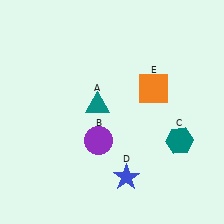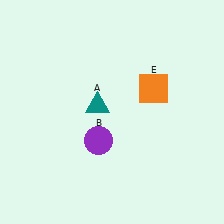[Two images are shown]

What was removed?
The teal hexagon (C), the blue star (D) were removed in Image 2.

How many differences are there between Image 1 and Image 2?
There are 2 differences between the two images.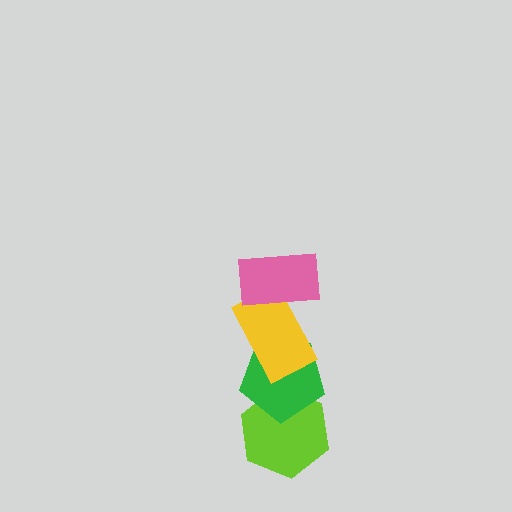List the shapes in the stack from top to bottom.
From top to bottom: the pink rectangle, the yellow rectangle, the green pentagon, the lime hexagon.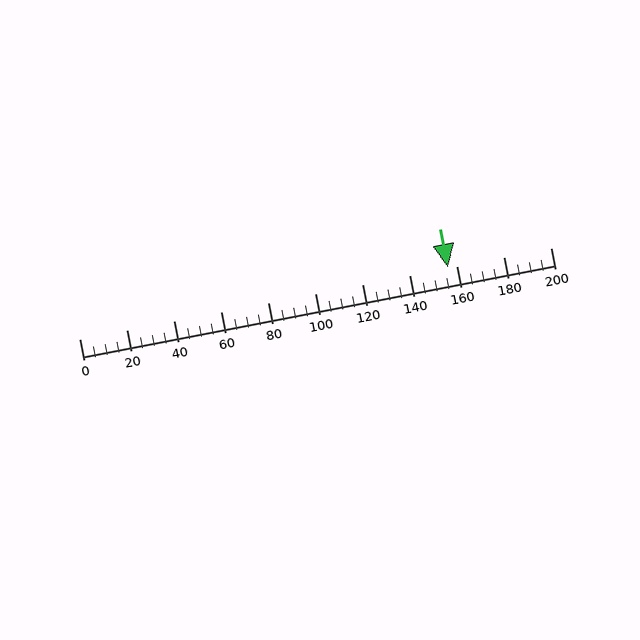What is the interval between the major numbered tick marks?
The major tick marks are spaced 20 units apart.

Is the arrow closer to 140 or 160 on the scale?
The arrow is closer to 160.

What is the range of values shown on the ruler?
The ruler shows values from 0 to 200.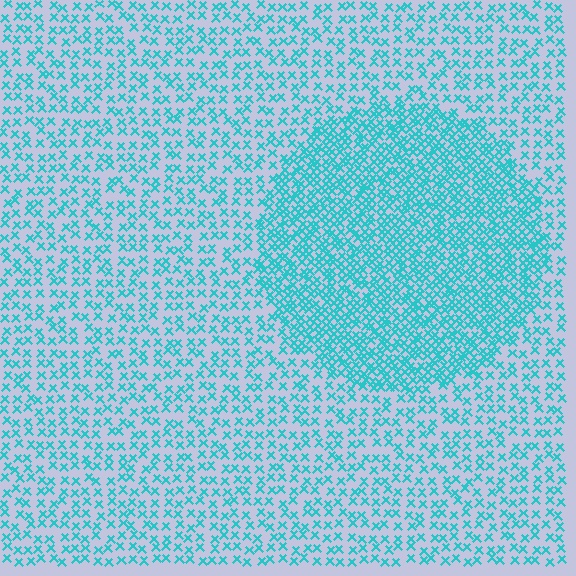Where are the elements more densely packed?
The elements are more densely packed inside the circle boundary.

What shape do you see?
I see a circle.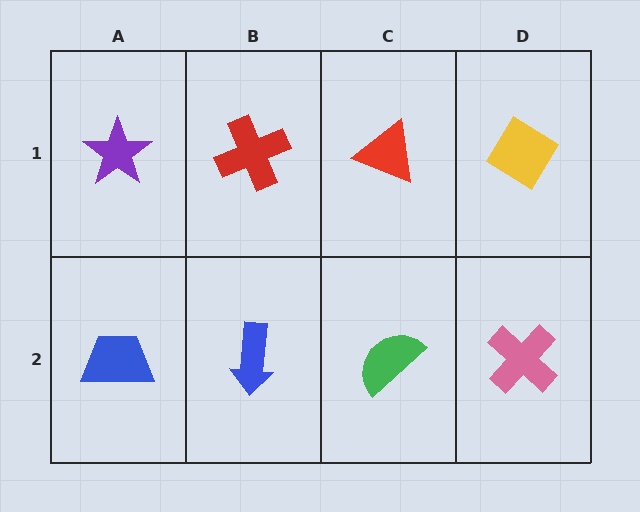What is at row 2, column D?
A pink cross.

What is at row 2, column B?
A blue arrow.